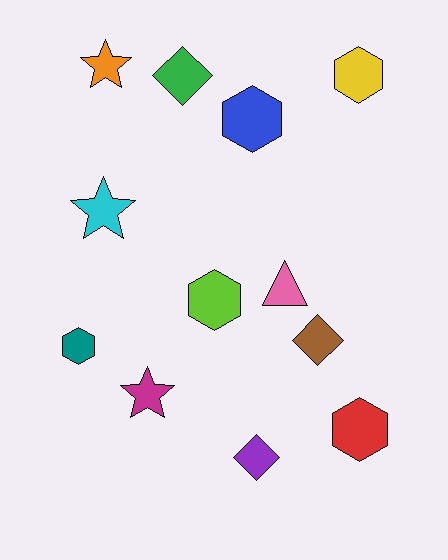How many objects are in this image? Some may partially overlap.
There are 12 objects.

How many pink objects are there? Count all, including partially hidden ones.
There is 1 pink object.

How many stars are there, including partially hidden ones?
There are 3 stars.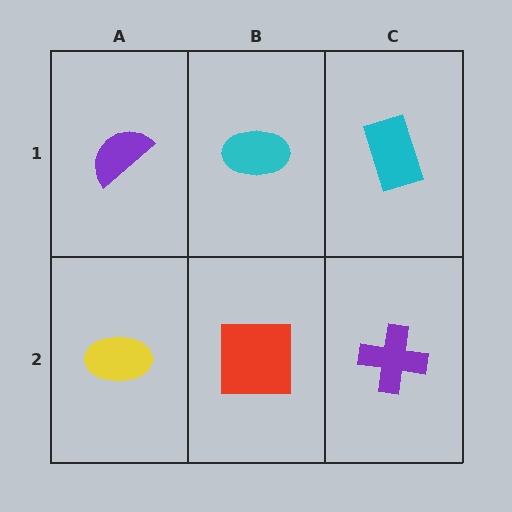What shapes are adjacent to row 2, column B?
A cyan ellipse (row 1, column B), a yellow ellipse (row 2, column A), a purple cross (row 2, column C).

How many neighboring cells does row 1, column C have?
2.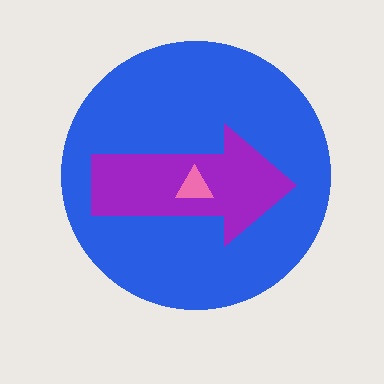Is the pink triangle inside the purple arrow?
Yes.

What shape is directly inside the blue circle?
The purple arrow.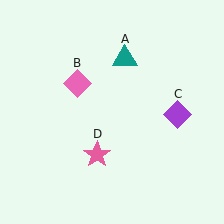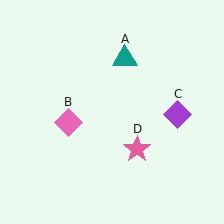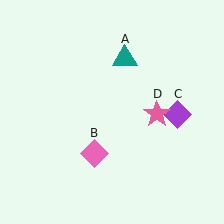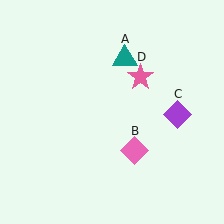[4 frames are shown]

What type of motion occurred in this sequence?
The pink diamond (object B), pink star (object D) rotated counterclockwise around the center of the scene.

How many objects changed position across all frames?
2 objects changed position: pink diamond (object B), pink star (object D).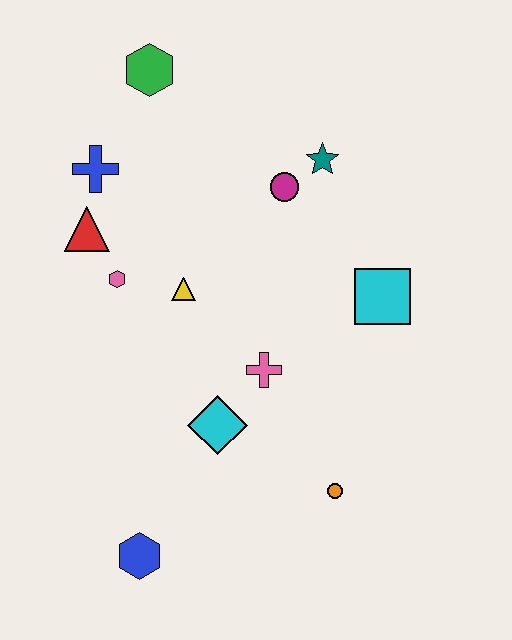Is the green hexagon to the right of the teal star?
No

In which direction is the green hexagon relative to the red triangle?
The green hexagon is above the red triangle.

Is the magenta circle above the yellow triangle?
Yes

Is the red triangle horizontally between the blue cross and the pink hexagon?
No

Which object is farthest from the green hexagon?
The blue hexagon is farthest from the green hexagon.